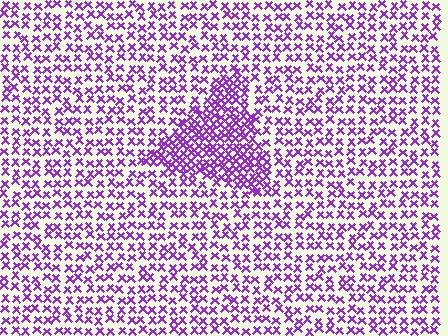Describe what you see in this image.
The image contains small purple elements arranged at two different densities. A triangle-shaped region is visible where the elements are more densely packed than the surrounding area.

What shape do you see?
I see a triangle.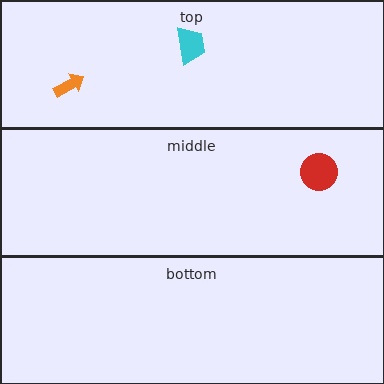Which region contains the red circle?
The middle region.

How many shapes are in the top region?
2.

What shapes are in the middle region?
The red circle.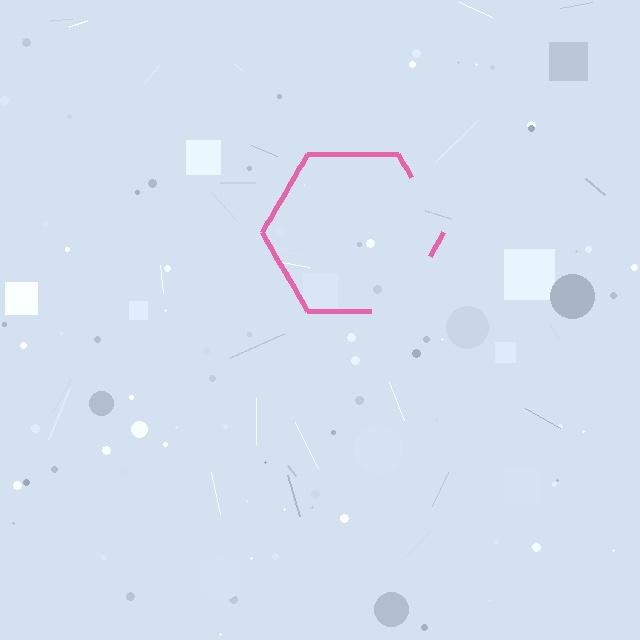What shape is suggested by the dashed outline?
The dashed outline suggests a hexagon.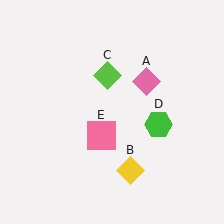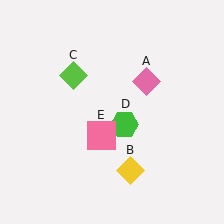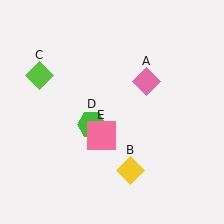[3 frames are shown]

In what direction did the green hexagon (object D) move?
The green hexagon (object D) moved left.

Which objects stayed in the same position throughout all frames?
Pink diamond (object A) and yellow diamond (object B) and pink square (object E) remained stationary.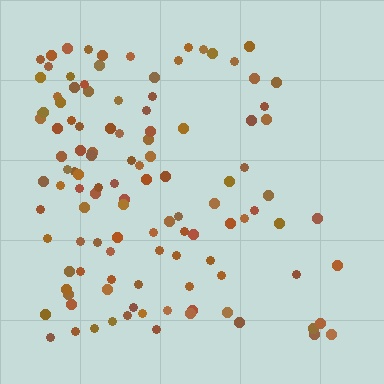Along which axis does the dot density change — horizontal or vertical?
Horizontal.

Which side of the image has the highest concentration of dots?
The left.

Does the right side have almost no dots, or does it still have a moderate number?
Still a moderate number, just noticeably fewer than the left.